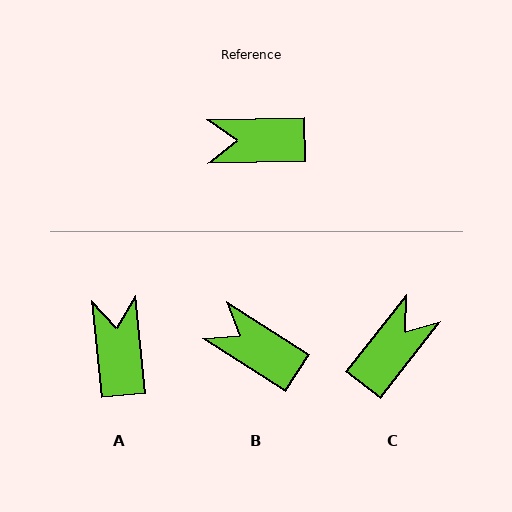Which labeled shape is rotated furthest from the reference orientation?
C, about 129 degrees away.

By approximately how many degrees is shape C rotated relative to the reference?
Approximately 129 degrees clockwise.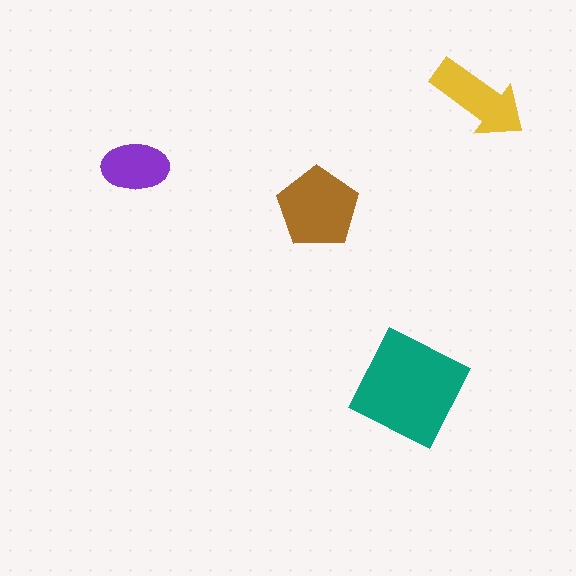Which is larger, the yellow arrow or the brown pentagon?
The brown pentagon.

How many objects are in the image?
There are 4 objects in the image.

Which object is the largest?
The teal square.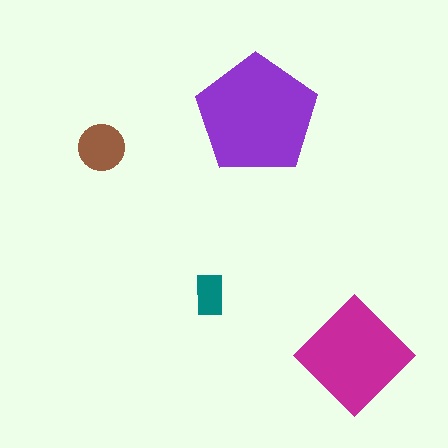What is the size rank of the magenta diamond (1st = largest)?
2nd.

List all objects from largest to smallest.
The purple pentagon, the magenta diamond, the brown circle, the teal rectangle.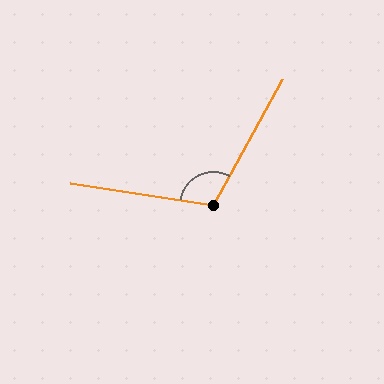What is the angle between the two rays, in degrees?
Approximately 110 degrees.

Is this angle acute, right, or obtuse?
It is obtuse.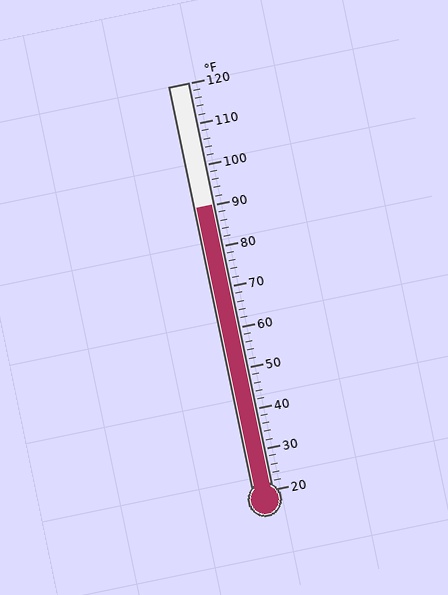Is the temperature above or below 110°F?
The temperature is below 110°F.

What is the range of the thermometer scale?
The thermometer scale ranges from 20°F to 120°F.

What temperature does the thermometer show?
The thermometer shows approximately 90°F.